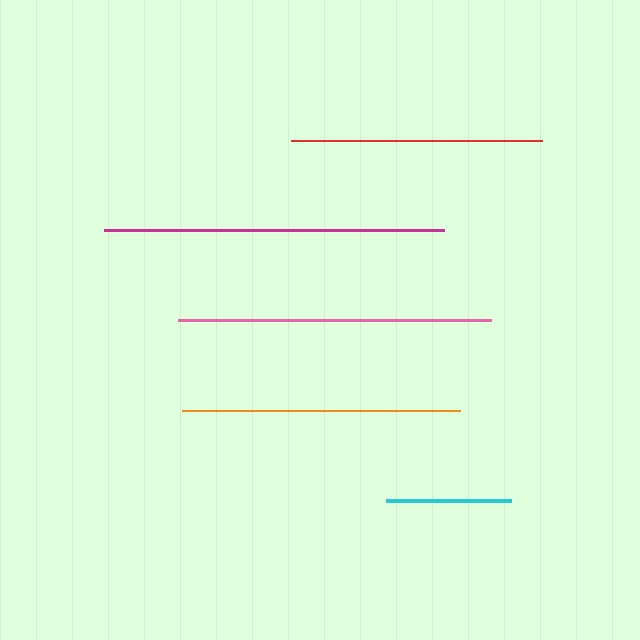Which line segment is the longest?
The magenta line is the longest at approximately 340 pixels.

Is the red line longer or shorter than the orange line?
The orange line is longer than the red line.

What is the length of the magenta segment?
The magenta segment is approximately 340 pixels long.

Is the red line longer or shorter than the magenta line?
The magenta line is longer than the red line.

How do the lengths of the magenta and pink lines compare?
The magenta and pink lines are approximately the same length.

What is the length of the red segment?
The red segment is approximately 251 pixels long.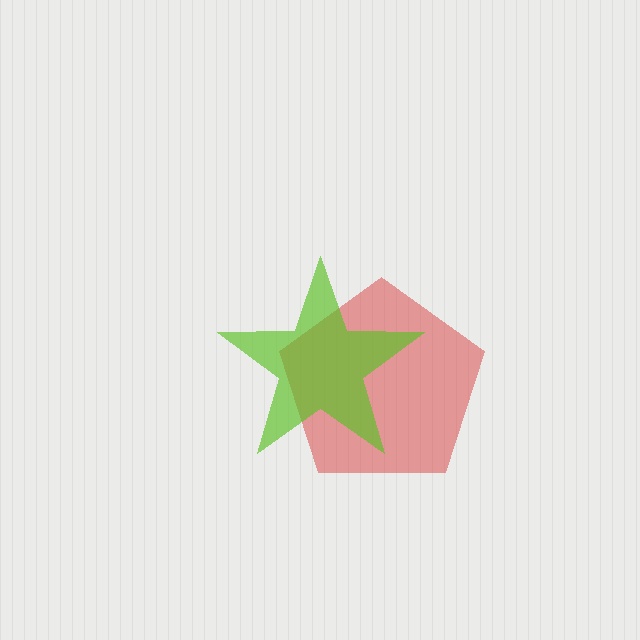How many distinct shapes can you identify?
There are 2 distinct shapes: a red pentagon, a lime star.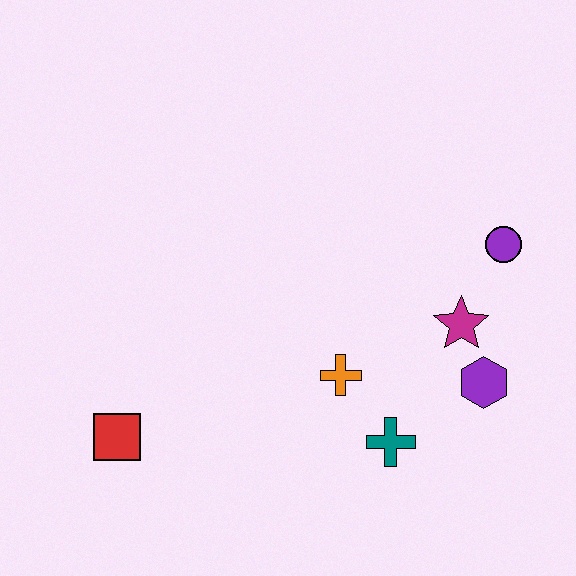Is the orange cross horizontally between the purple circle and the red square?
Yes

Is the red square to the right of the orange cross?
No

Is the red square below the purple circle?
Yes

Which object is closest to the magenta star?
The purple hexagon is closest to the magenta star.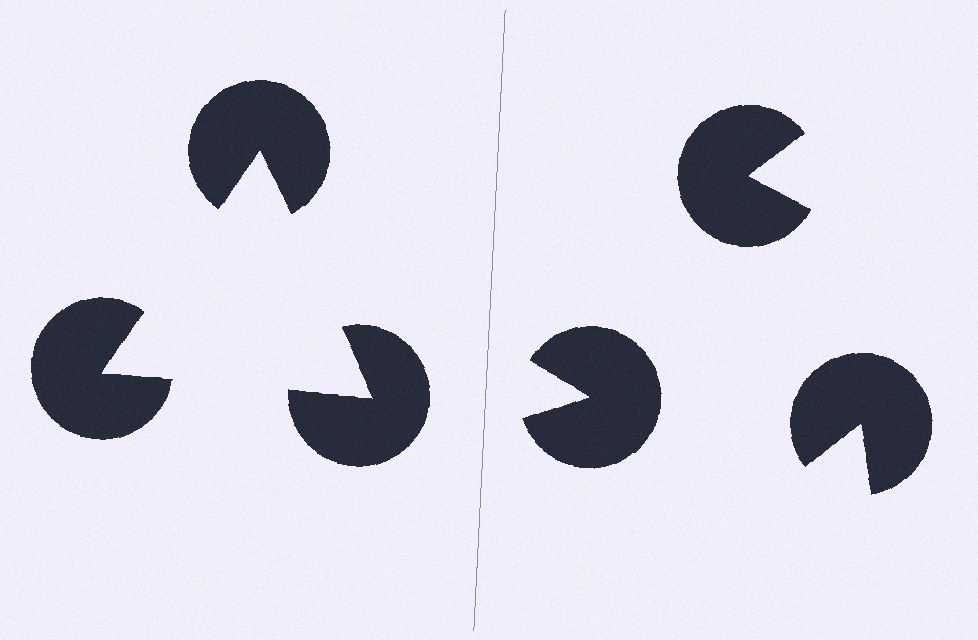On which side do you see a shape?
An illusory triangle appears on the left side. On the right side the wedge cuts are rotated, so no coherent shape forms.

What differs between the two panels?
The pac-man discs are positioned identically on both sides; only the wedge orientations differ. On the left they align to a triangle; on the right they are misaligned.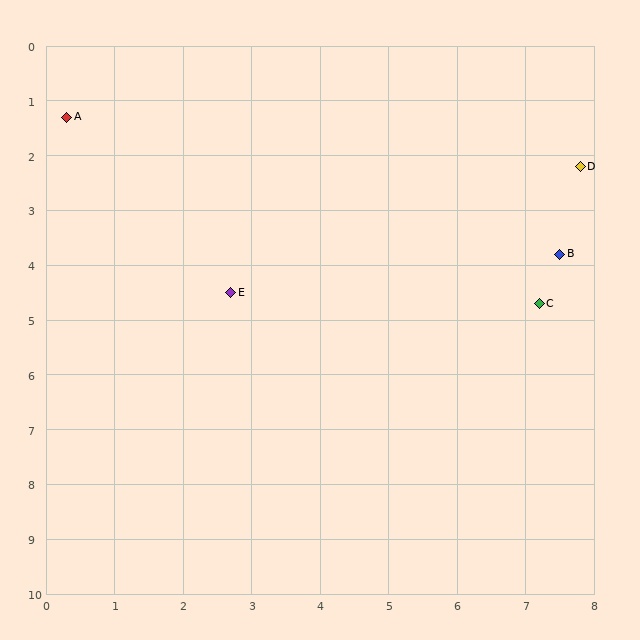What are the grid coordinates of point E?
Point E is at approximately (2.7, 4.5).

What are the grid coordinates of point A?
Point A is at approximately (0.3, 1.3).